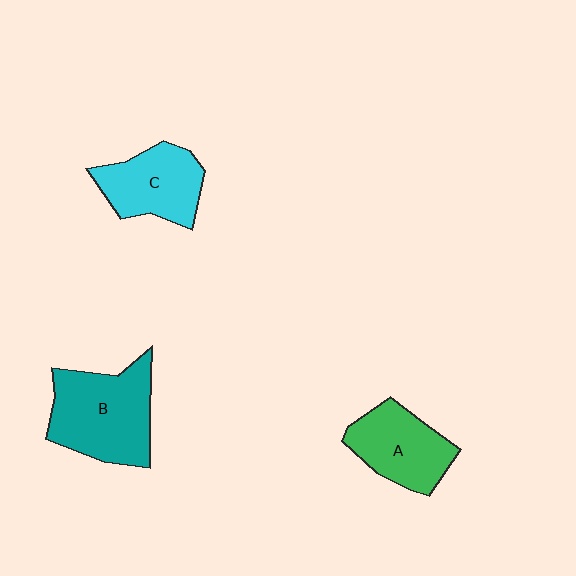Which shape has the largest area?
Shape B (teal).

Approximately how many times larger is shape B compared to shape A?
Approximately 1.4 times.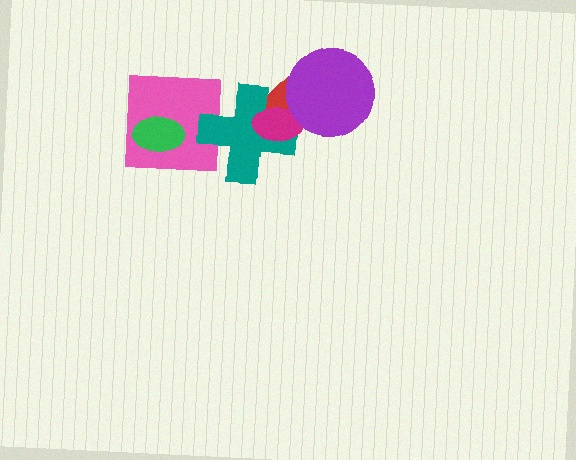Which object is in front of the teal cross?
The magenta ellipse is in front of the teal cross.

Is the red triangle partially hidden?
Yes, it is partially covered by another shape.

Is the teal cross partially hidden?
Yes, it is partially covered by another shape.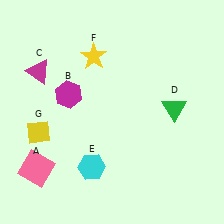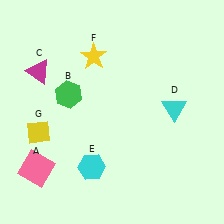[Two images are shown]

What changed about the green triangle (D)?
In Image 1, D is green. In Image 2, it changed to cyan.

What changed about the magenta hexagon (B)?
In Image 1, B is magenta. In Image 2, it changed to green.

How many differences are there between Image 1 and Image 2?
There are 2 differences between the two images.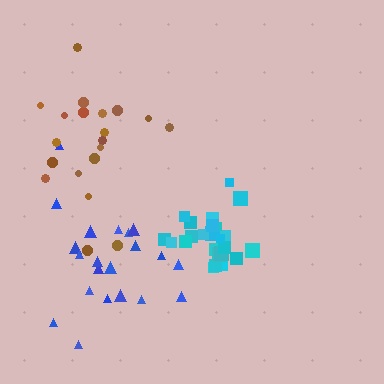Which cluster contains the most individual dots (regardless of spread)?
Cyan (24).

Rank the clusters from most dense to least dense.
cyan, brown, blue.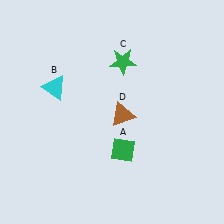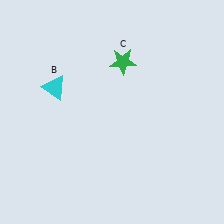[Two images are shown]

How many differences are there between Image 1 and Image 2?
There are 2 differences between the two images.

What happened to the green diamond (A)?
The green diamond (A) was removed in Image 2. It was in the bottom-right area of Image 1.